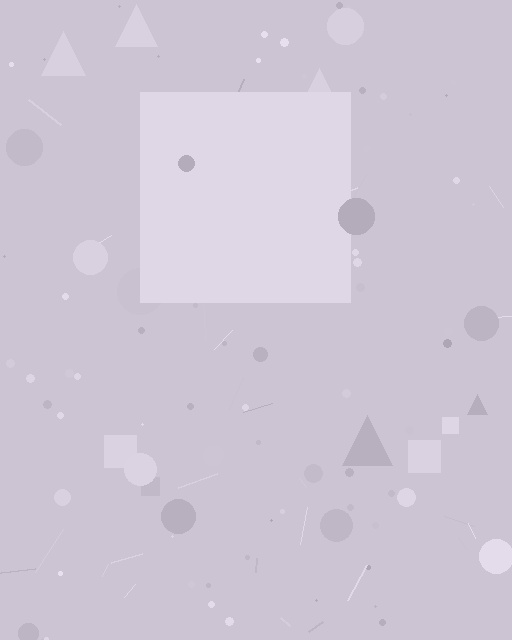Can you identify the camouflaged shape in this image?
The camouflaged shape is a square.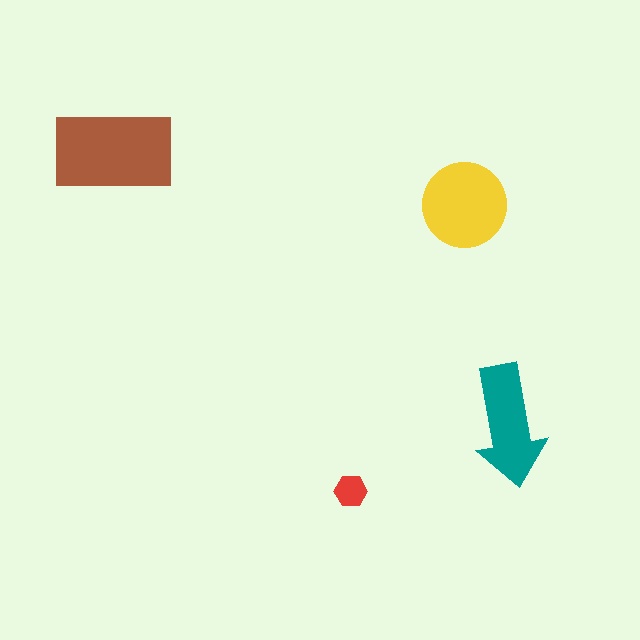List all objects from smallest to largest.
The red hexagon, the teal arrow, the yellow circle, the brown rectangle.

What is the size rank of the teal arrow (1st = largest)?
3rd.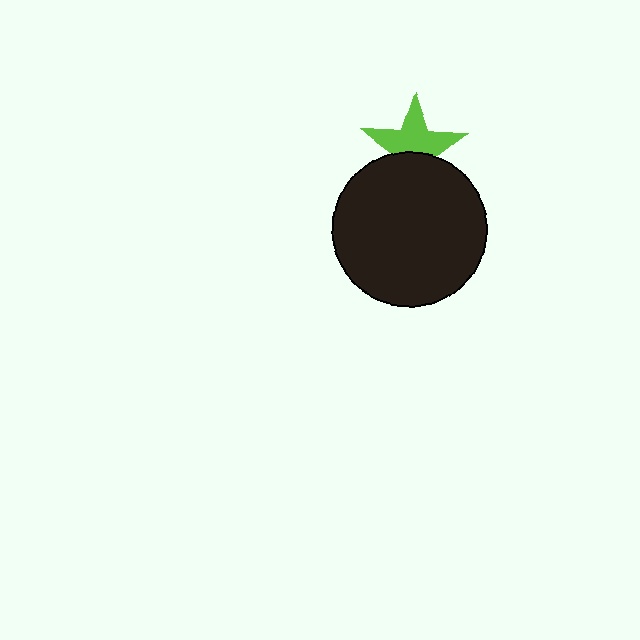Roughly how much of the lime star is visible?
About half of it is visible (roughly 61%).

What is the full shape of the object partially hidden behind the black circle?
The partially hidden object is a lime star.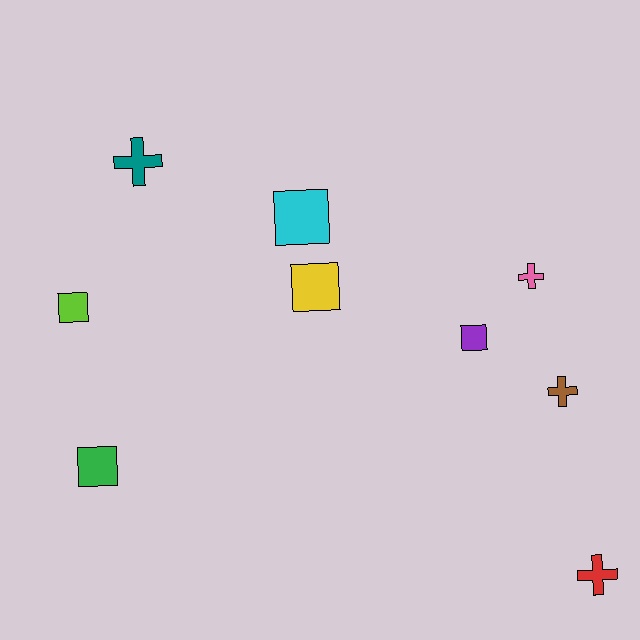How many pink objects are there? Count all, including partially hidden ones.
There is 1 pink object.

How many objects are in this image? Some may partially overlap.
There are 9 objects.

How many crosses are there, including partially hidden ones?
There are 4 crosses.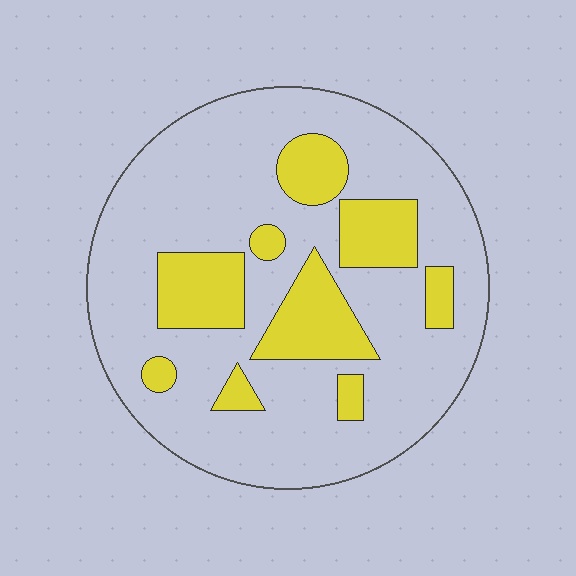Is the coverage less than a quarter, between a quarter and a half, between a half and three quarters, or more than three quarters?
Less than a quarter.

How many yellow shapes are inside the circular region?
9.